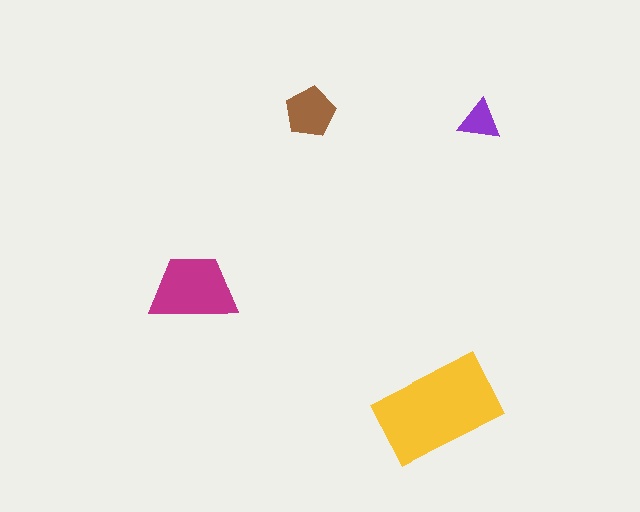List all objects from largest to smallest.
The yellow rectangle, the magenta trapezoid, the brown pentagon, the purple triangle.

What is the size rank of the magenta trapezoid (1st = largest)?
2nd.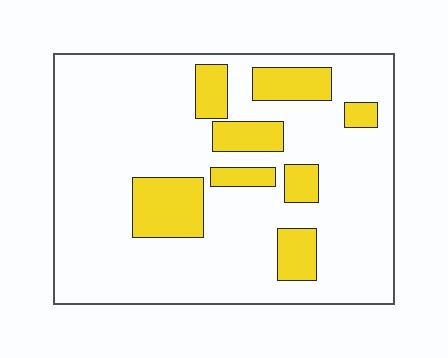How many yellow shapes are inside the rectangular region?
8.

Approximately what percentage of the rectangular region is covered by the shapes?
Approximately 20%.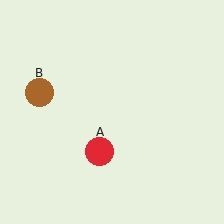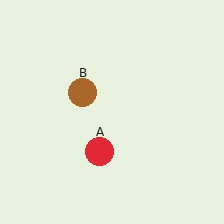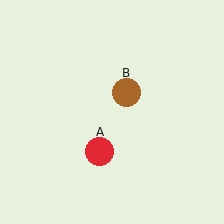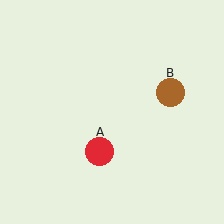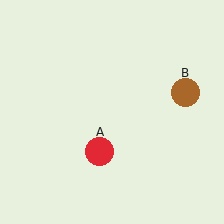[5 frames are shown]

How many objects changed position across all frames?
1 object changed position: brown circle (object B).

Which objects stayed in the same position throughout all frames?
Red circle (object A) remained stationary.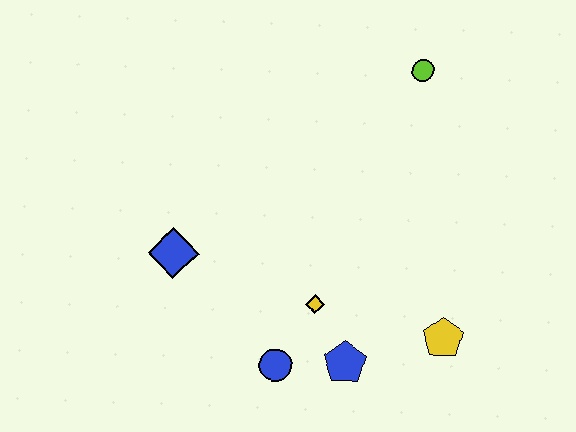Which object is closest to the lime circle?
The yellow diamond is closest to the lime circle.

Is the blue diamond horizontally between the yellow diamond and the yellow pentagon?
No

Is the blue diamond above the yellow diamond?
Yes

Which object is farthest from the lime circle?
The blue circle is farthest from the lime circle.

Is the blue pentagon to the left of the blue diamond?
No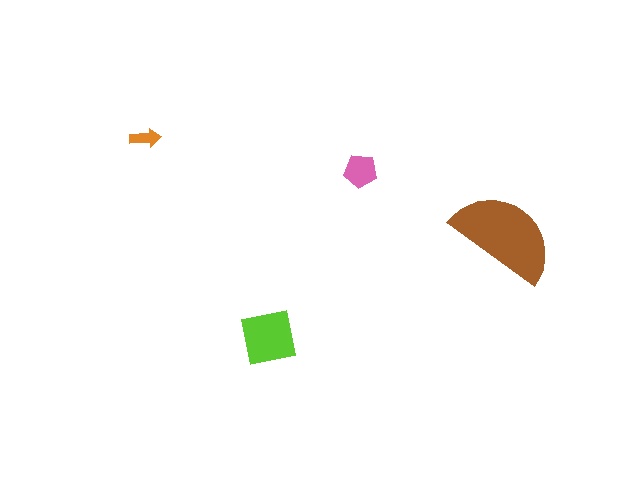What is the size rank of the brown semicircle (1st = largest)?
1st.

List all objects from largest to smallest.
The brown semicircle, the lime square, the pink pentagon, the orange arrow.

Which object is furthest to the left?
The orange arrow is leftmost.